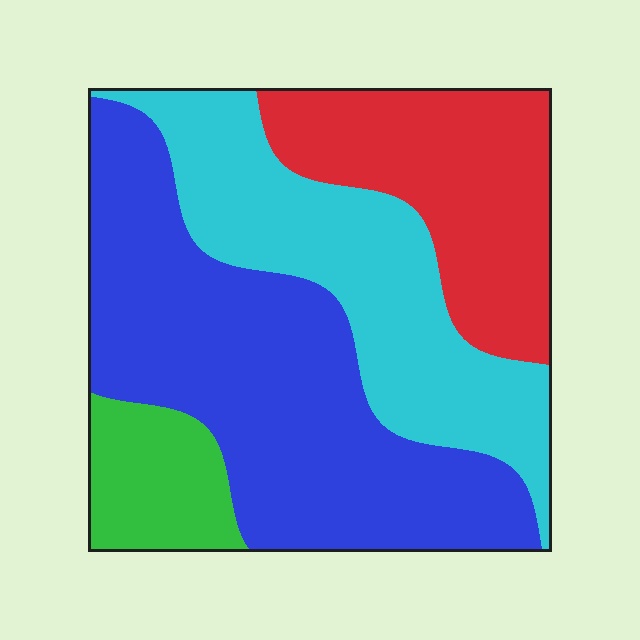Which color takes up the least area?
Green, at roughly 10%.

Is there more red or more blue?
Blue.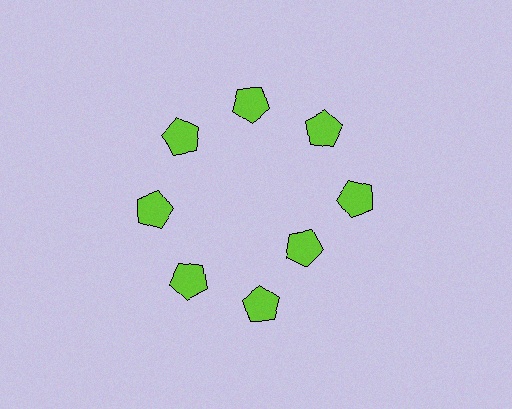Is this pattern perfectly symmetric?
No. The 8 lime pentagons are arranged in a ring, but one element near the 4 o'clock position is pulled inward toward the center, breaking the 8-fold rotational symmetry.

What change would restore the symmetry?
The symmetry would be restored by moving it outward, back onto the ring so that all 8 pentagons sit at equal angles and equal distance from the center.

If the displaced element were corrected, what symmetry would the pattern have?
It would have 8-fold rotational symmetry — the pattern would map onto itself every 45 degrees.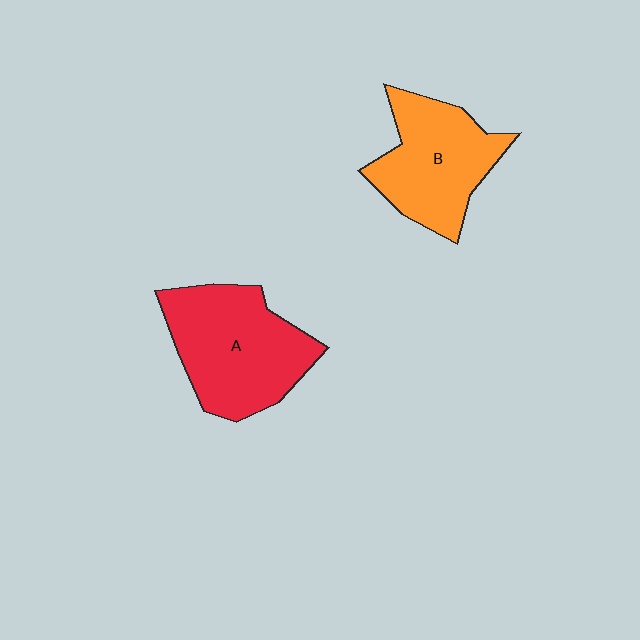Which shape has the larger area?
Shape A (red).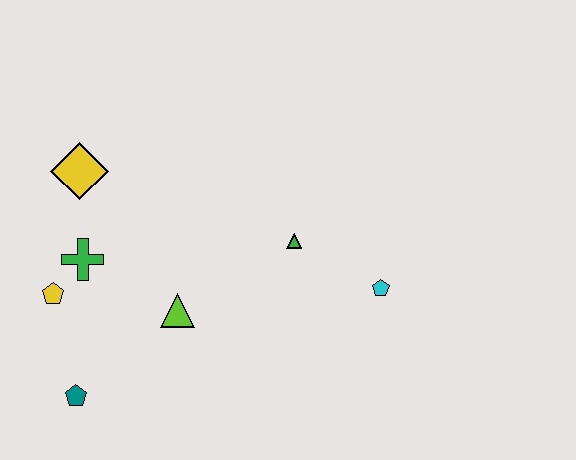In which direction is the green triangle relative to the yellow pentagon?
The green triangle is to the right of the yellow pentagon.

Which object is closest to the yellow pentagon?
The green cross is closest to the yellow pentagon.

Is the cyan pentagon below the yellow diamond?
Yes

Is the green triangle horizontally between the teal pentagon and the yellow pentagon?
No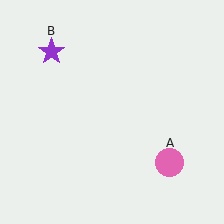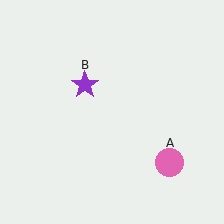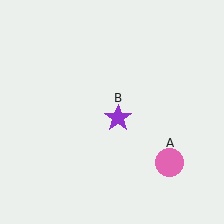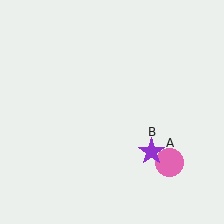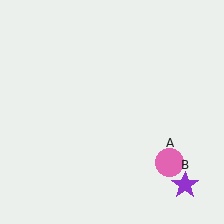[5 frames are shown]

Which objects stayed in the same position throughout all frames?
Pink circle (object A) remained stationary.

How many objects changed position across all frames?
1 object changed position: purple star (object B).